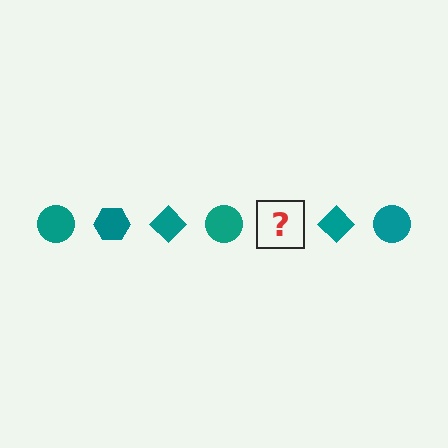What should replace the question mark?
The question mark should be replaced with a teal hexagon.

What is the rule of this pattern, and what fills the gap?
The rule is that the pattern cycles through circle, hexagon, diamond shapes in teal. The gap should be filled with a teal hexagon.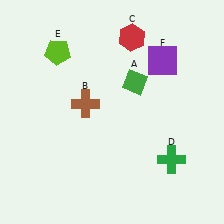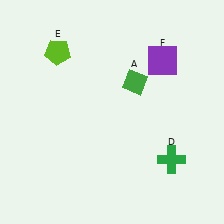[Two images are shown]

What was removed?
The brown cross (B), the red hexagon (C) were removed in Image 2.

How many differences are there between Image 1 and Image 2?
There are 2 differences between the two images.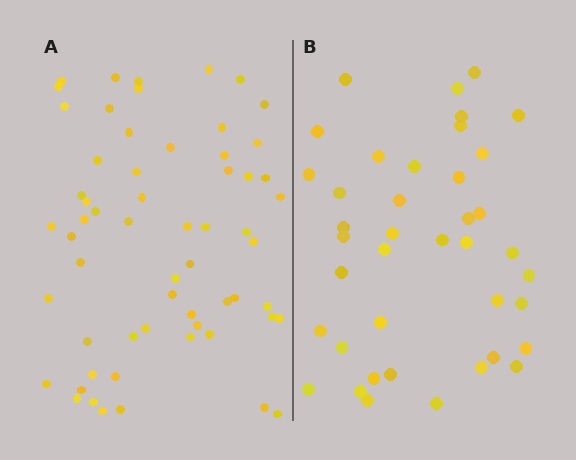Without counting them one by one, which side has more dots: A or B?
Region A (the left region) has more dots.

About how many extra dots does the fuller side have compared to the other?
Region A has approximately 20 more dots than region B.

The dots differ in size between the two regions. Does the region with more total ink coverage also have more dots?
No. Region B has more total ink coverage because its dots are larger, but region A actually contains more individual dots. Total area can be misleading — the number of items is what matters here.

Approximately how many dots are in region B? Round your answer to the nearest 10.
About 40 dots.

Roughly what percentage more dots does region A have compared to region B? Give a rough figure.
About 50% more.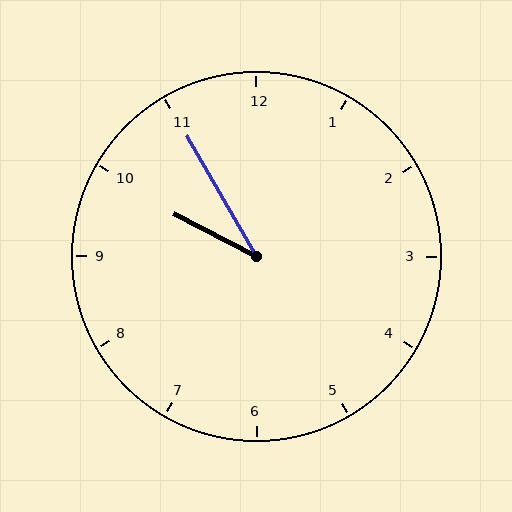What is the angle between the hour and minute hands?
Approximately 32 degrees.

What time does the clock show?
9:55.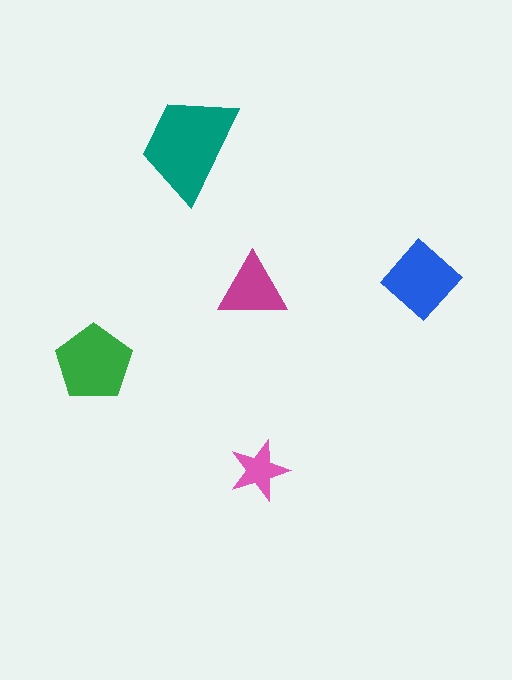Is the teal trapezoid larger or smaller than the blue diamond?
Larger.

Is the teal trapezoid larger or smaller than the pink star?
Larger.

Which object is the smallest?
The pink star.